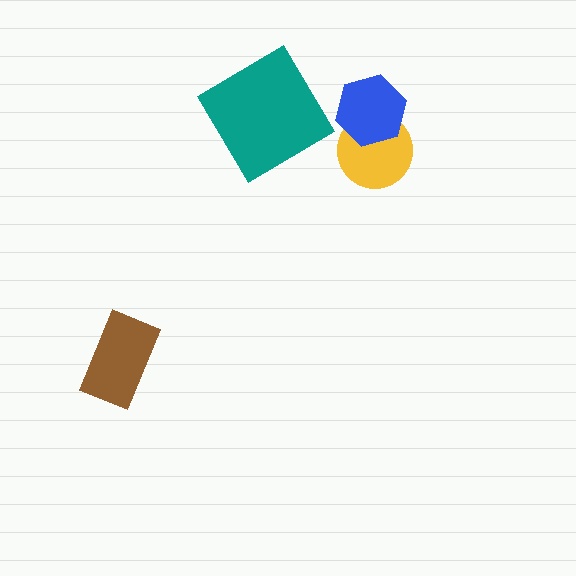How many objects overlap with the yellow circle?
1 object overlaps with the yellow circle.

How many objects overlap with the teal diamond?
0 objects overlap with the teal diamond.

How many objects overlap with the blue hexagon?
1 object overlaps with the blue hexagon.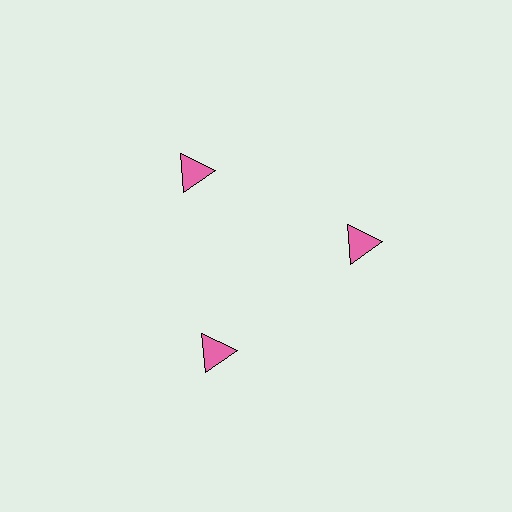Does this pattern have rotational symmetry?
Yes, this pattern has 3-fold rotational symmetry. It looks the same after rotating 120 degrees around the center.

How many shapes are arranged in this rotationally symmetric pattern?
There are 3 shapes, arranged in 3 groups of 1.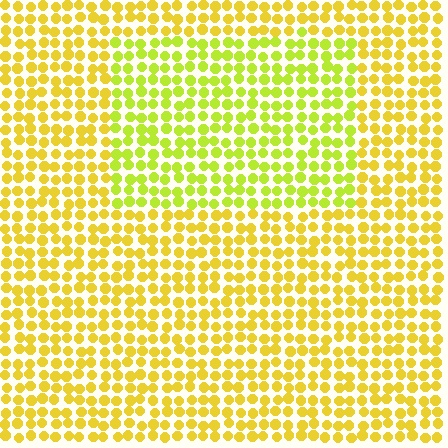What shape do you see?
I see a rectangle.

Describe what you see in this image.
The image is filled with small yellow elements in a uniform arrangement. A rectangle-shaped region is visible where the elements are tinted to a slightly different hue, forming a subtle color boundary.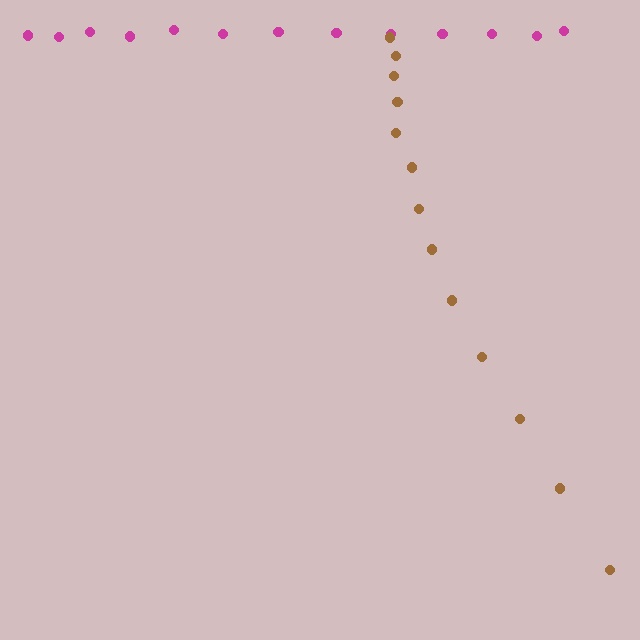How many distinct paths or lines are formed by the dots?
There are 2 distinct paths.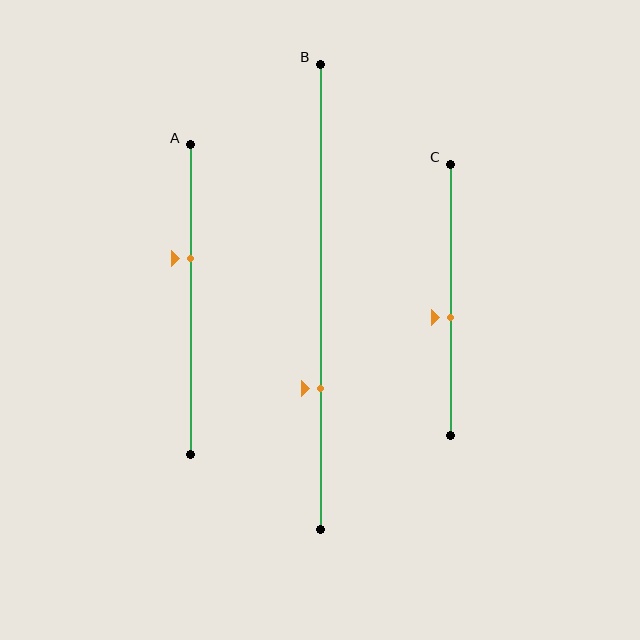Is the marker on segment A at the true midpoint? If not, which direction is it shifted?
No, the marker on segment A is shifted upward by about 13% of the segment length.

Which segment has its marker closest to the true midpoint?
Segment C has its marker closest to the true midpoint.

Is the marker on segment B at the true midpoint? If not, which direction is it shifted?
No, the marker on segment B is shifted downward by about 20% of the segment length.